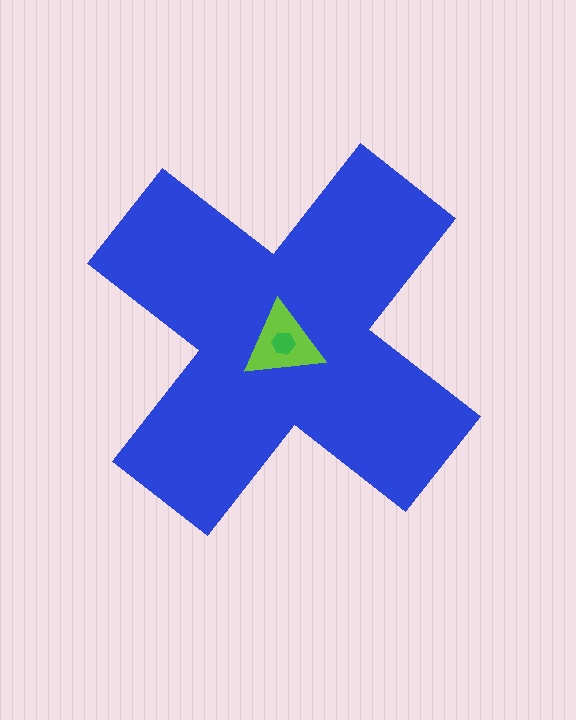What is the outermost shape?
The blue cross.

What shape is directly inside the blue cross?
The lime triangle.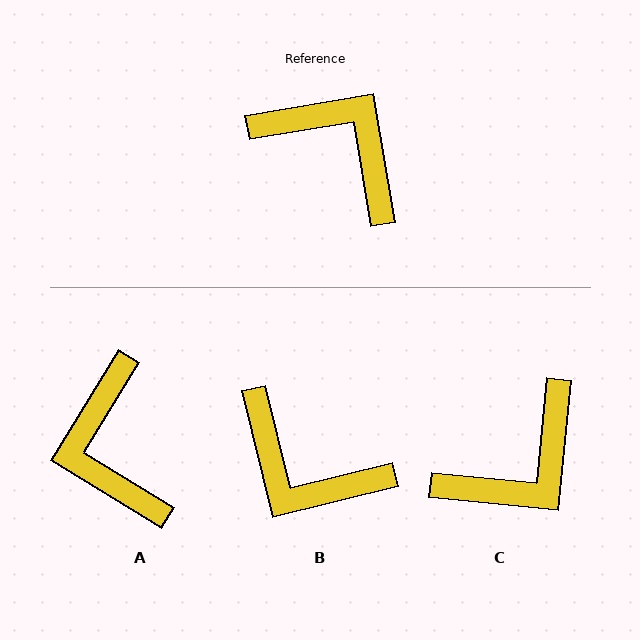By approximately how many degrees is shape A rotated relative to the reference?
Approximately 139 degrees counter-clockwise.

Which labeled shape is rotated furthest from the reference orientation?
B, about 176 degrees away.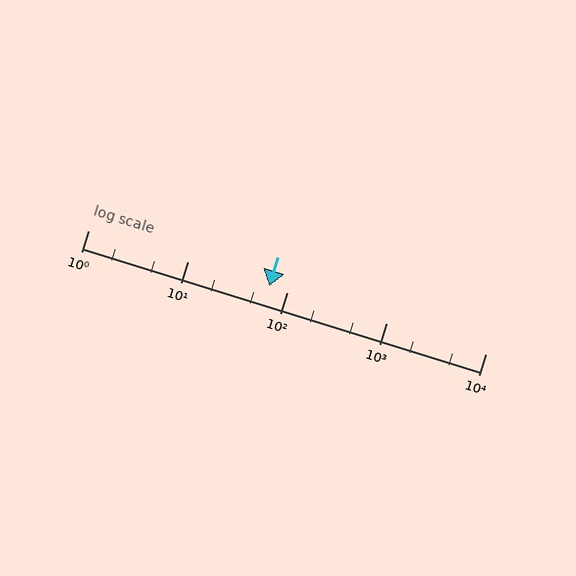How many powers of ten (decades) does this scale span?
The scale spans 4 decades, from 1 to 10000.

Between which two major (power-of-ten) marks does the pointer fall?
The pointer is between 10 and 100.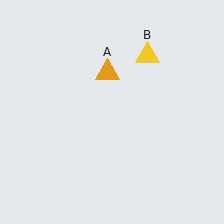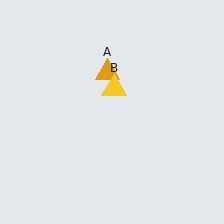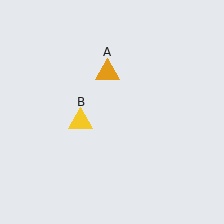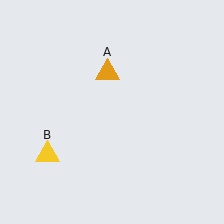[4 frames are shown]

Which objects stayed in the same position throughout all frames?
Orange triangle (object A) remained stationary.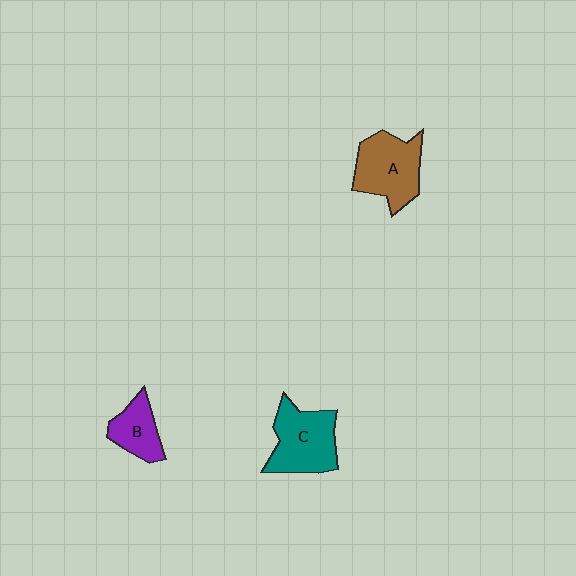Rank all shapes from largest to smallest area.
From largest to smallest: C (teal), A (brown), B (purple).